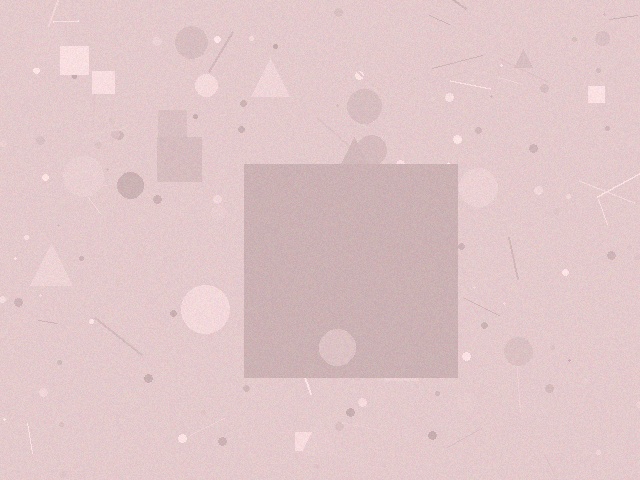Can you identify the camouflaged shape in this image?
The camouflaged shape is a square.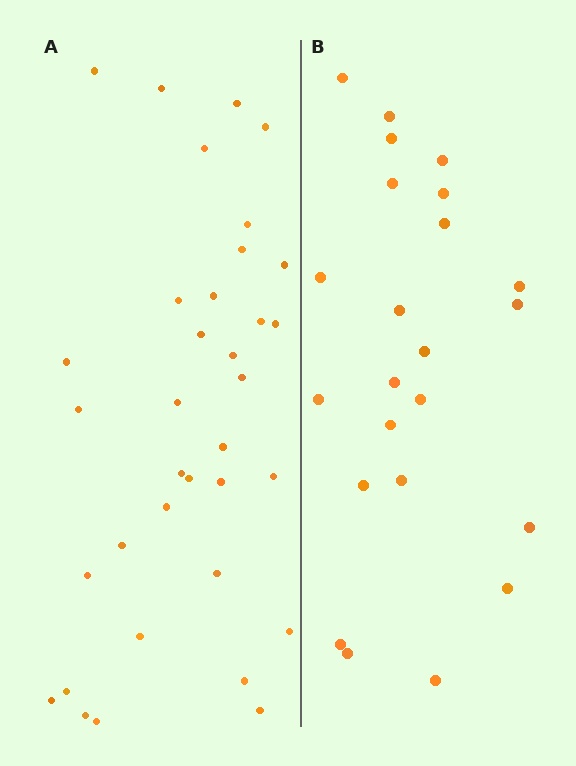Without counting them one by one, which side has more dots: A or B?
Region A (the left region) has more dots.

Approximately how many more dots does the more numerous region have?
Region A has roughly 12 or so more dots than region B.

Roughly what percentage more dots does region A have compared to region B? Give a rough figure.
About 50% more.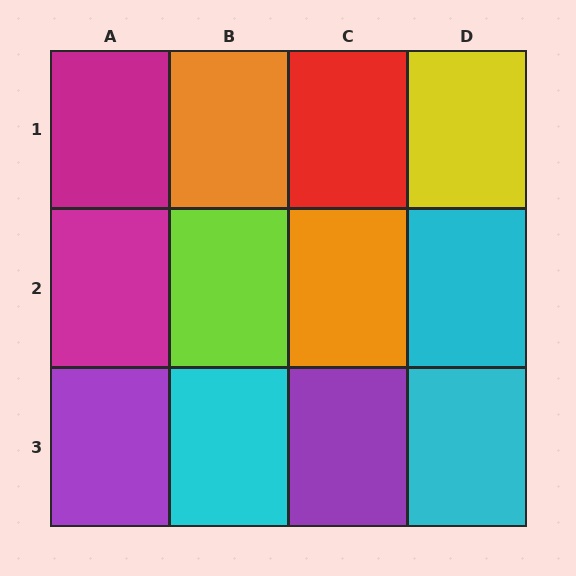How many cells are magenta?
2 cells are magenta.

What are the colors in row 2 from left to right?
Magenta, lime, orange, cyan.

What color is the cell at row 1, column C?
Red.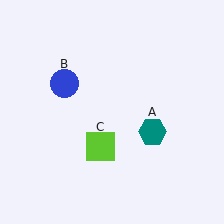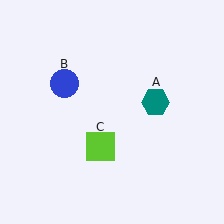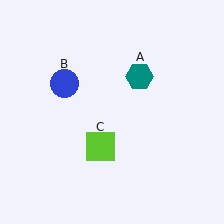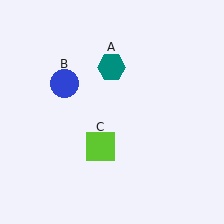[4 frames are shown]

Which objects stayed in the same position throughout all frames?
Blue circle (object B) and lime square (object C) remained stationary.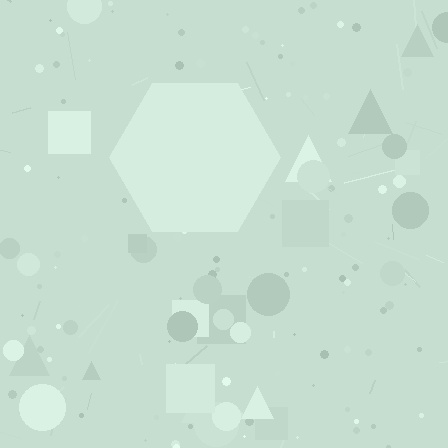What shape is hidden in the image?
A hexagon is hidden in the image.